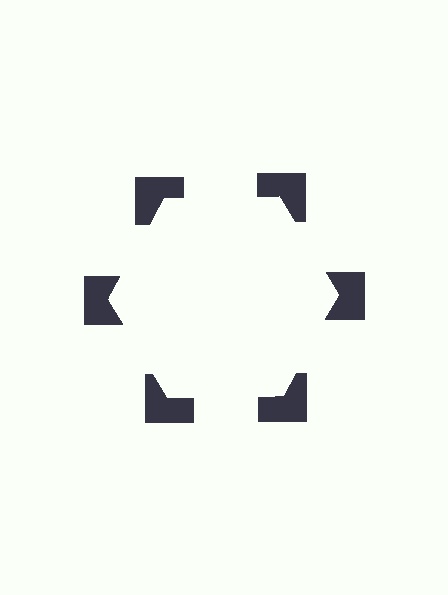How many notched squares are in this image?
There are 6 — one at each vertex of the illusory hexagon.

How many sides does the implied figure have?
6 sides.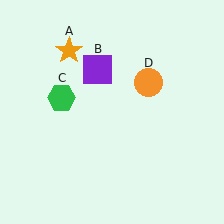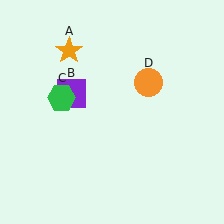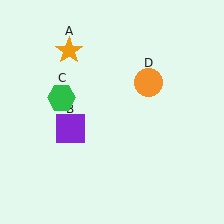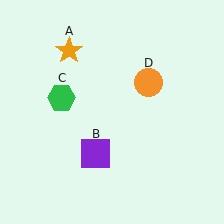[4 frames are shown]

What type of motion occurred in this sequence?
The purple square (object B) rotated counterclockwise around the center of the scene.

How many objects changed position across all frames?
1 object changed position: purple square (object B).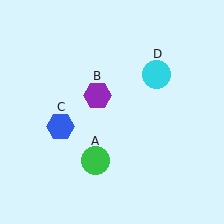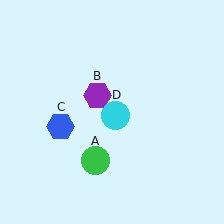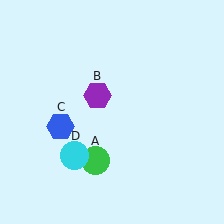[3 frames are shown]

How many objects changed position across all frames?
1 object changed position: cyan circle (object D).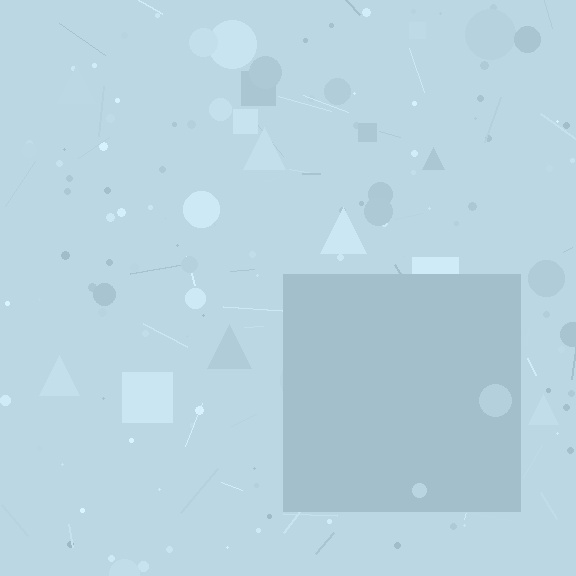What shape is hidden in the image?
A square is hidden in the image.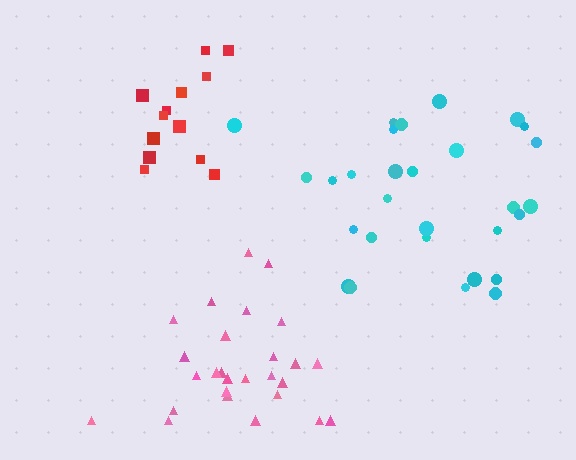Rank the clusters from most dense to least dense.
pink, red, cyan.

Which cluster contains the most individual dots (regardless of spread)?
Cyan (29).